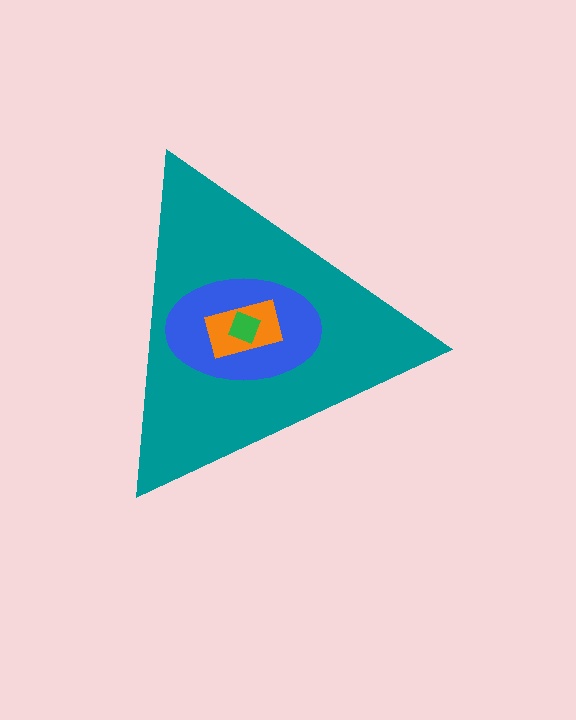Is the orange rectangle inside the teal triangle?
Yes.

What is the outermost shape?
The teal triangle.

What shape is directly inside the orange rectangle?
The green diamond.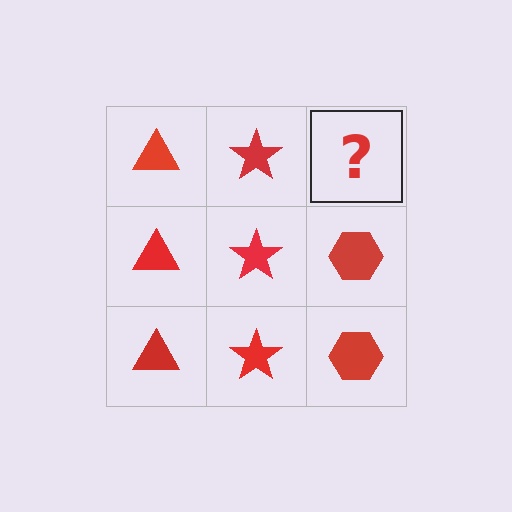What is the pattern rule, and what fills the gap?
The rule is that each column has a consistent shape. The gap should be filled with a red hexagon.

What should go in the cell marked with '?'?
The missing cell should contain a red hexagon.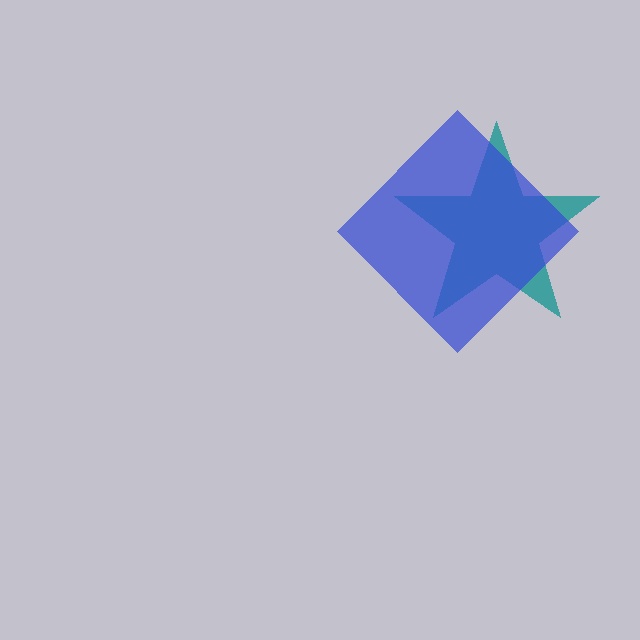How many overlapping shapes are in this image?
There are 2 overlapping shapes in the image.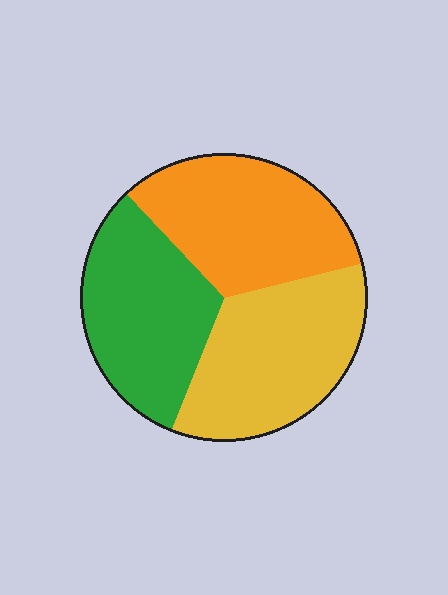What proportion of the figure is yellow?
Yellow covers 35% of the figure.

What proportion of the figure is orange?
Orange takes up between a sixth and a third of the figure.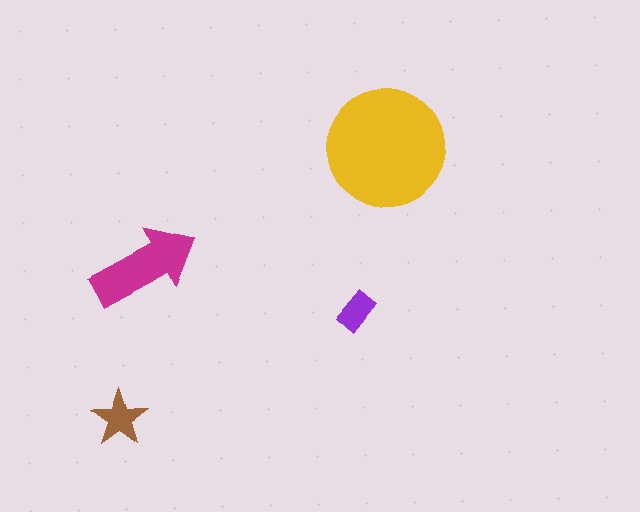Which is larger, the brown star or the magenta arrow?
The magenta arrow.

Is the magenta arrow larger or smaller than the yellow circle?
Smaller.